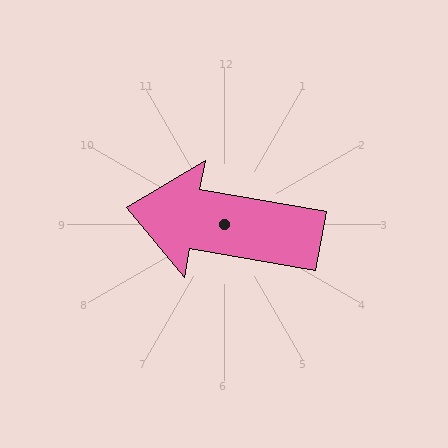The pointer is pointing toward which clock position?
Roughly 9 o'clock.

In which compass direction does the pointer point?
West.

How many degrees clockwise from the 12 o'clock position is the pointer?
Approximately 280 degrees.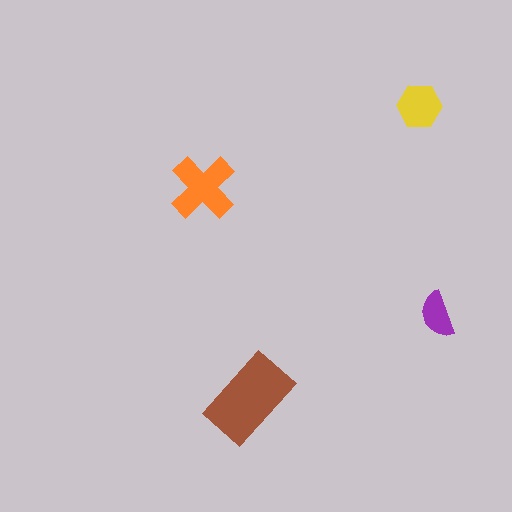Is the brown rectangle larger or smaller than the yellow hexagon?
Larger.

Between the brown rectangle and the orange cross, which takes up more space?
The brown rectangle.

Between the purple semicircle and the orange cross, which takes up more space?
The orange cross.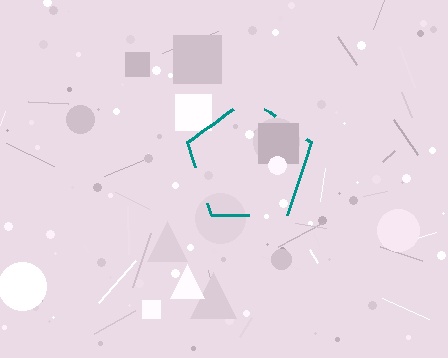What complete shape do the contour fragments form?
The contour fragments form a pentagon.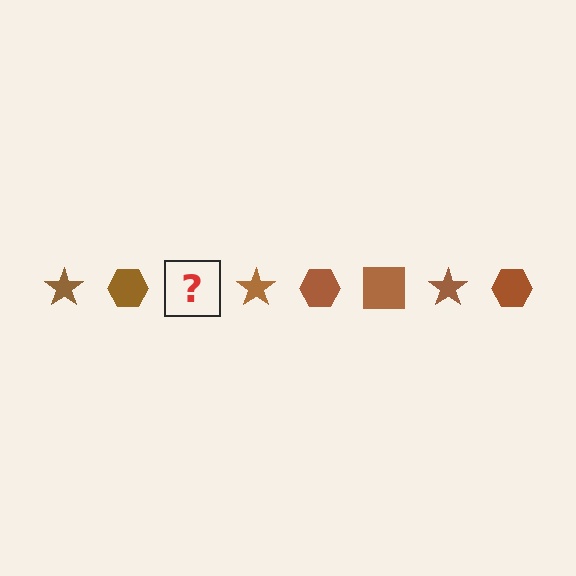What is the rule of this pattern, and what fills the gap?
The rule is that the pattern cycles through star, hexagon, square shapes in brown. The gap should be filled with a brown square.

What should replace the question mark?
The question mark should be replaced with a brown square.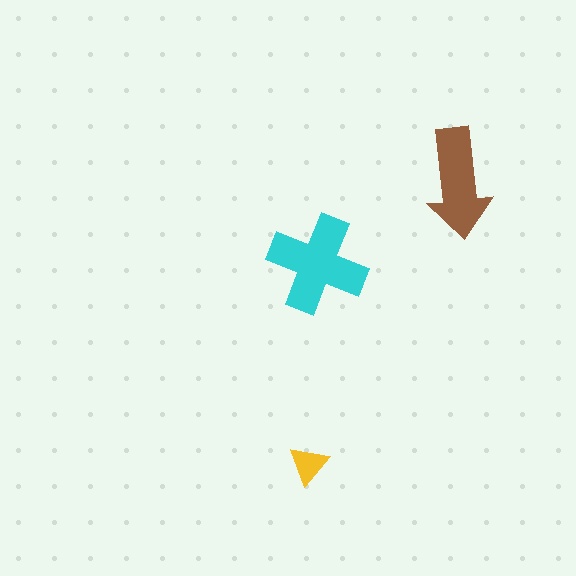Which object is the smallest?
The yellow triangle.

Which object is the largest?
The cyan cross.